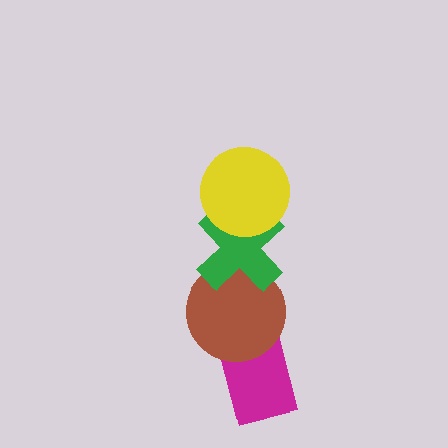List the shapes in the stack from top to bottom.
From top to bottom: the yellow circle, the green cross, the brown circle, the magenta rectangle.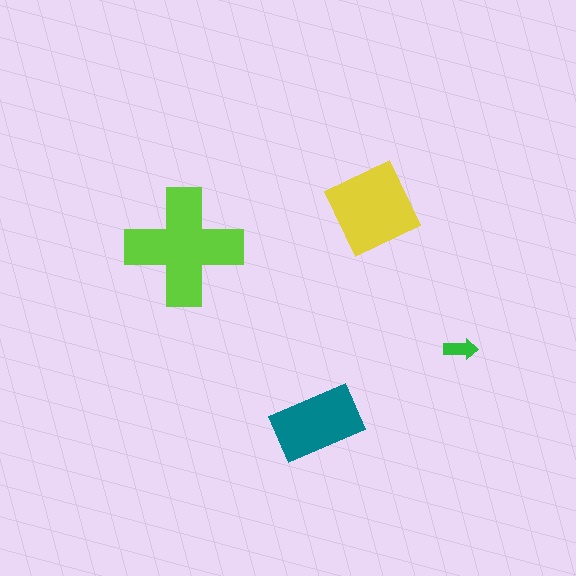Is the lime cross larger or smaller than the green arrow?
Larger.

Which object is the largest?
The lime cross.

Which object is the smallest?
The green arrow.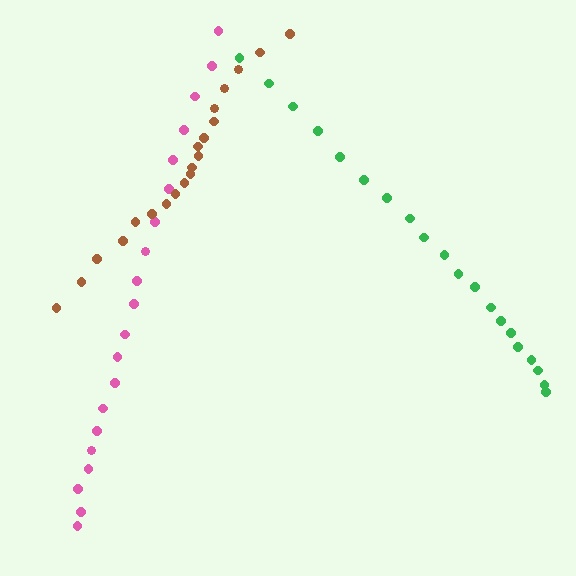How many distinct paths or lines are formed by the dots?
There are 3 distinct paths.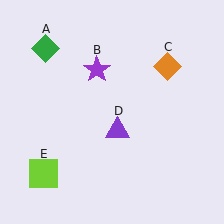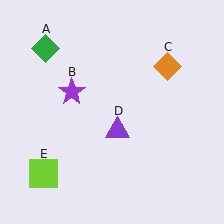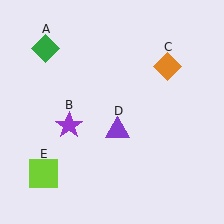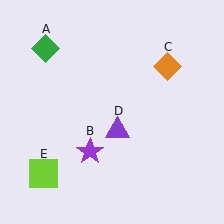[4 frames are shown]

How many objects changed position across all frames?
1 object changed position: purple star (object B).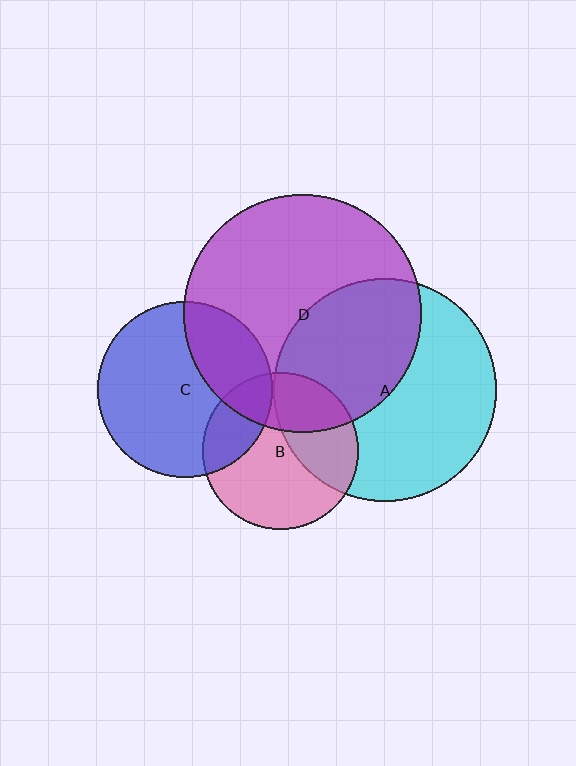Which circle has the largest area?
Circle D (purple).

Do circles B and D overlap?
Yes.